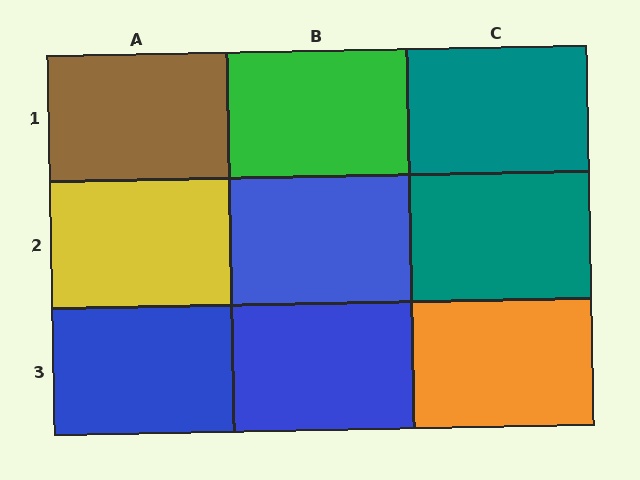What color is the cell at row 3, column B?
Blue.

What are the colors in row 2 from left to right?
Yellow, blue, teal.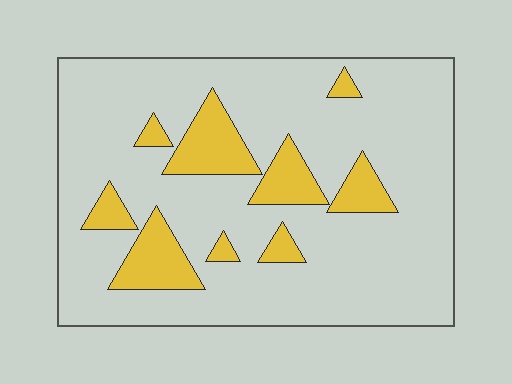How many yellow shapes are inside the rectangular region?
9.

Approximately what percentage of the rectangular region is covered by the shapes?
Approximately 15%.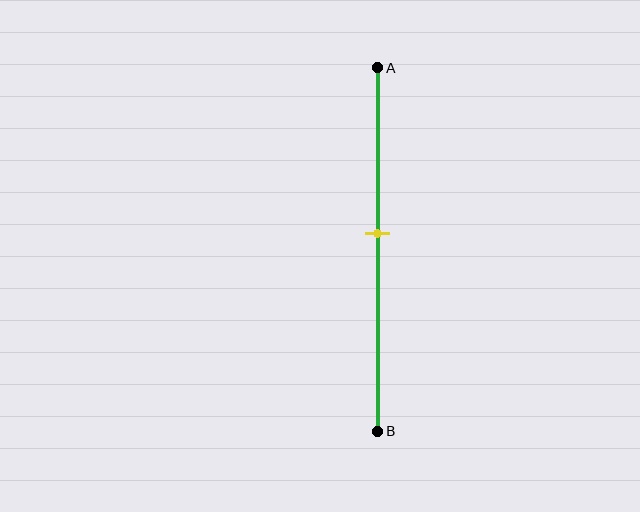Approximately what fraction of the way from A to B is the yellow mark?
The yellow mark is approximately 45% of the way from A to B.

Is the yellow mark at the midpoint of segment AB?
No, the mark is at about 45% from A, not at the 50% midpoint.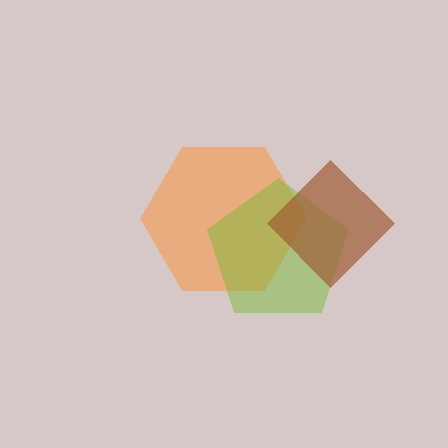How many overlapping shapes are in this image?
There are 3 overlapping shapes in the image.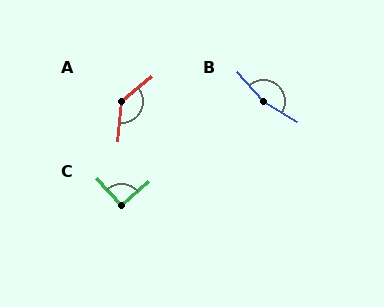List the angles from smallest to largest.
C (92°), A (134°), B (161°).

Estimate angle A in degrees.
Approximately 134 degrees.